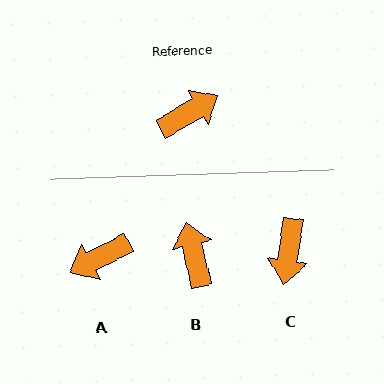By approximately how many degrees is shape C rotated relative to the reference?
Approximately 129 degrees clockwise.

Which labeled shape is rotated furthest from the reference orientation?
A, about 177 degrees away.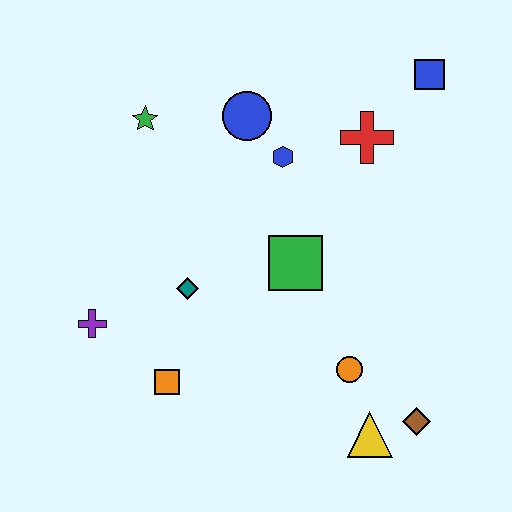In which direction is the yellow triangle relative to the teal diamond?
The yellow triangle is to the right of the teal diamond.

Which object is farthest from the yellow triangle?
The green star is farthest from the yellow triangle.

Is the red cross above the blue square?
No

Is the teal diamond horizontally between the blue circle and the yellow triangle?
No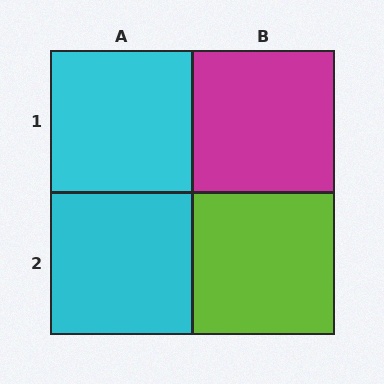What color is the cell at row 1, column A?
Cyan.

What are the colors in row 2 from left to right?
Cyan, lime.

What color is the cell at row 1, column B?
Magenta.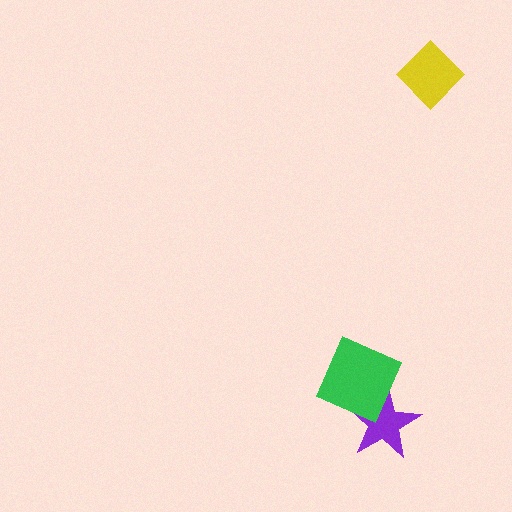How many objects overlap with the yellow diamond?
0 objects overlap with the yellow diamond.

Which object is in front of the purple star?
The green diamond is in front of the purple star.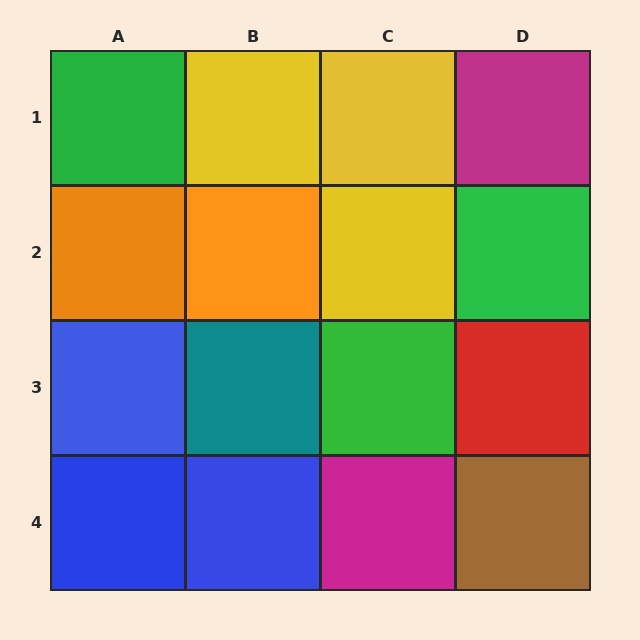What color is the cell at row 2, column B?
Orange.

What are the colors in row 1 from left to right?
Green, yellow, yellow, magenta.